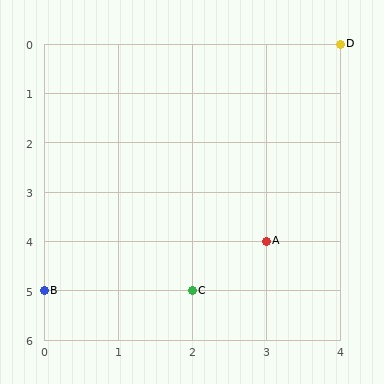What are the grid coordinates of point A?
Point A is at grid coordinates (3, 4).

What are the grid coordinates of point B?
Point B is at grid coordinates (0, 5).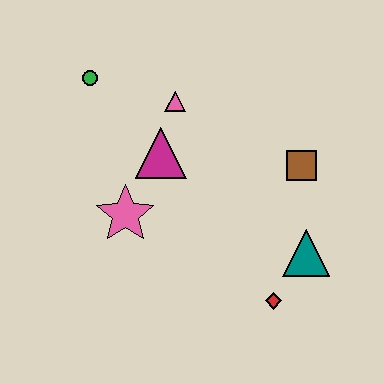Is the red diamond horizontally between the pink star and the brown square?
Yes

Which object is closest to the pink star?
The magenta triangle is closest to the pink star.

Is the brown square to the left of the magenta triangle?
No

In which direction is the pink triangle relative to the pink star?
The pink triangle is above the pink star.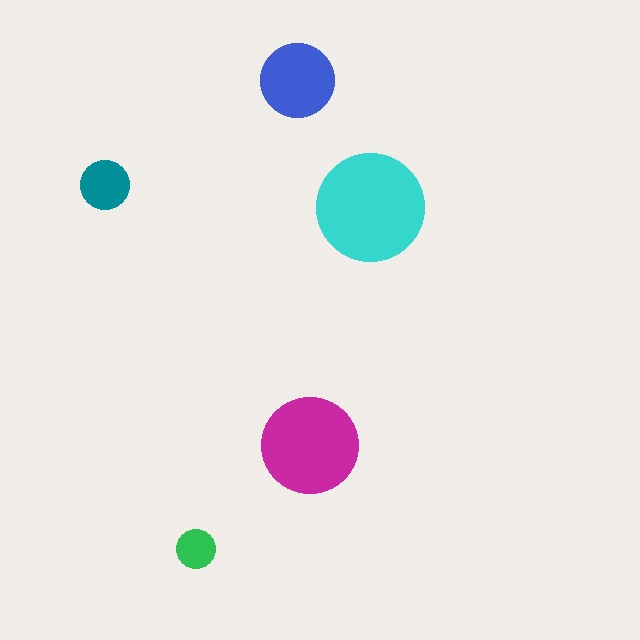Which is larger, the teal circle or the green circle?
The teal one.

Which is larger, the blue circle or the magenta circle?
The magenta one.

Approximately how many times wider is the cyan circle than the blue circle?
About 1.5 times wider.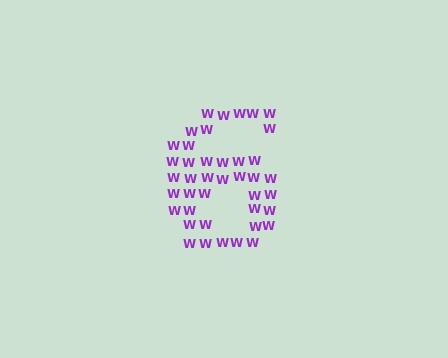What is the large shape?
The large shape is the digit 6.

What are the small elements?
The small elements are letter W's.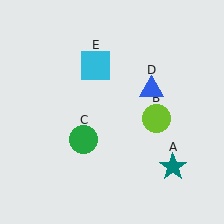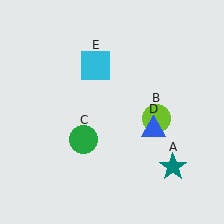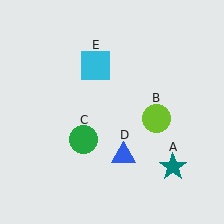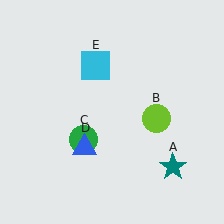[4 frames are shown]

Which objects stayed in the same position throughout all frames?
Teal star (object A) and lime circle (object B) and green circle (object C) and cyan square (object E) remained stationary.